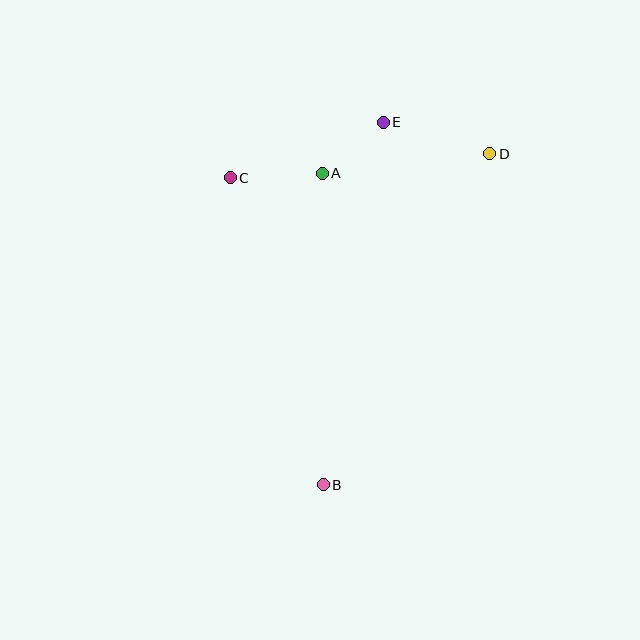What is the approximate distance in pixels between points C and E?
The distance between C and E is approximately 163 pixels.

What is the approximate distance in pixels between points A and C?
The distance between A and C is approximately 92 pixels.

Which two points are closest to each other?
Points A and E are closest to each other.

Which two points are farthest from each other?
Points B and D are farthest from each other.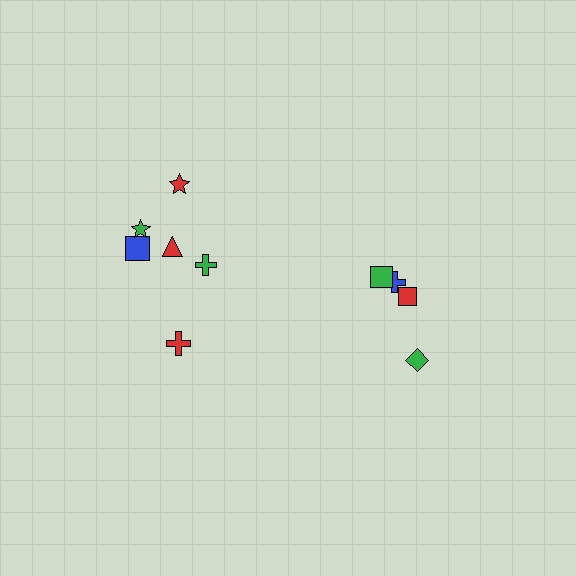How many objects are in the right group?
There are 4 objects.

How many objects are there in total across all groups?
There are 10 objects.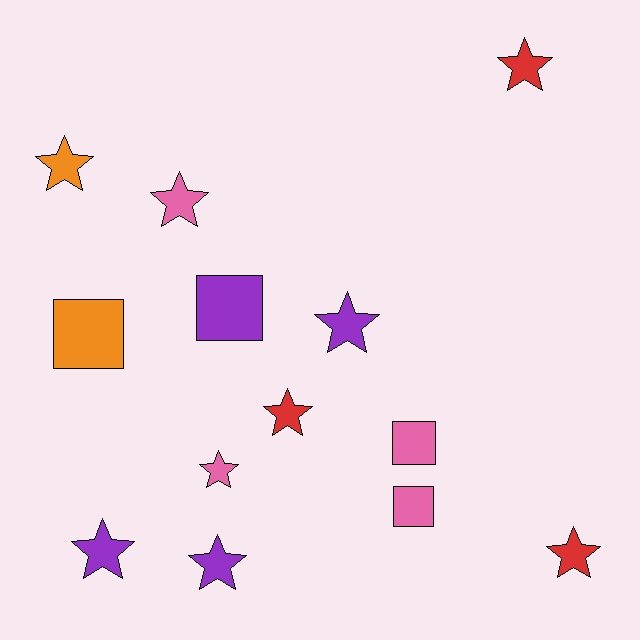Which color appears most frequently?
Purple, with 4 objects.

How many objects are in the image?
There are 13 objects.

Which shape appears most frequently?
Star, with 9 objects.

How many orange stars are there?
There is 1 orange star.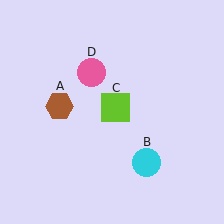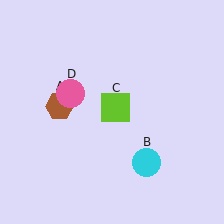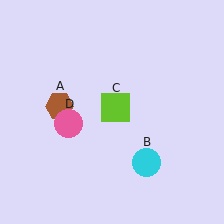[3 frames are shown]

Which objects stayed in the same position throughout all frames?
Brown hexagon (object A) and cyan circle (object B) and lime square (object C) remained stationary.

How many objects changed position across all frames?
1 object changed position: pink circle (object D).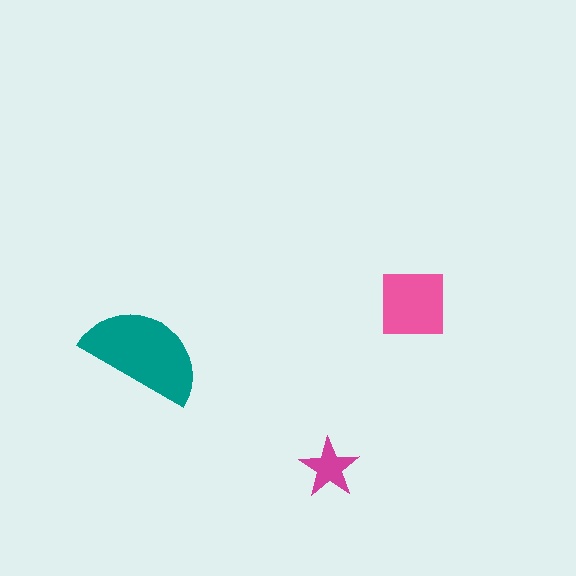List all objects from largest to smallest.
The teal semicircle, the pink square, the magenta star.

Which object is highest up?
The pink square is topmost.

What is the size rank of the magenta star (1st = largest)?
3rd.